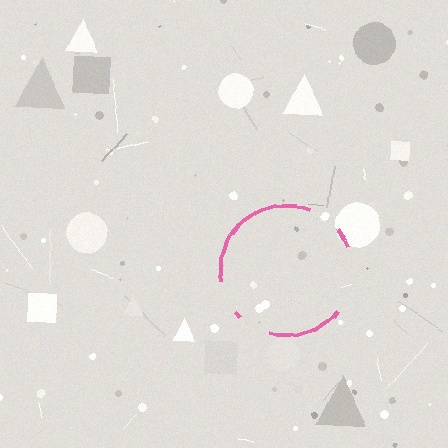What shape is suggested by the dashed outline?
The dashed outline suggests a circle.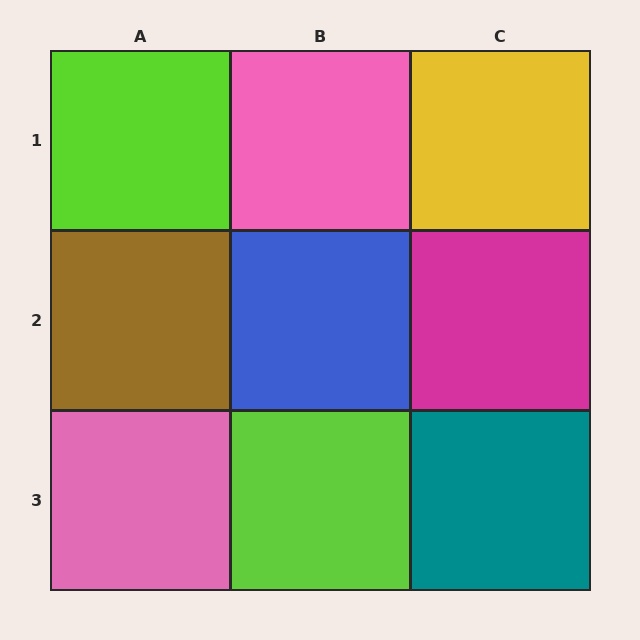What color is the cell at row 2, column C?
Magenta.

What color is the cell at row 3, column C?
Teal.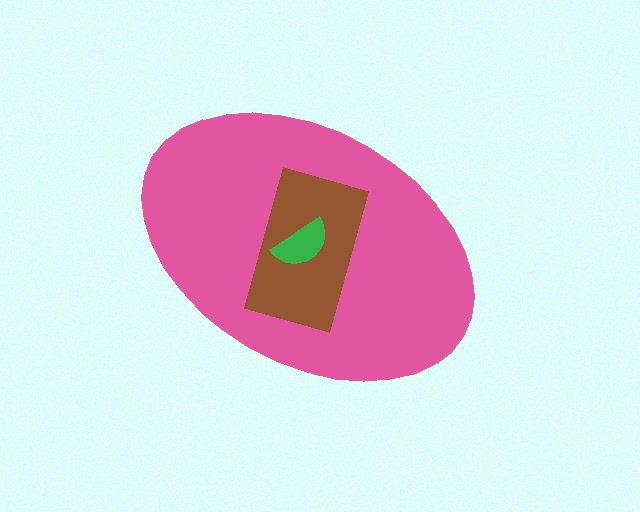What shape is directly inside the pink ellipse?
The brown rectangle.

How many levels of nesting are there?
3.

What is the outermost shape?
The pink ellipse.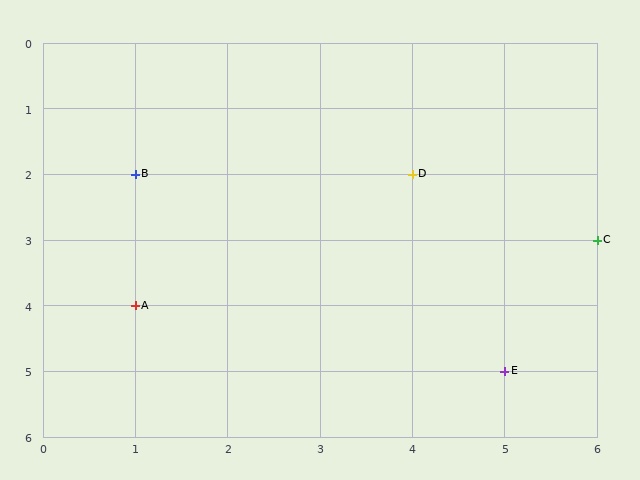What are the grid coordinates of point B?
Point B is at grid coordinates (1, 2).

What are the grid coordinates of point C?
Point C is at grid coordinates (6, 3).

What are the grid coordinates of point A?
Point A is at grid coordinates (1, 4).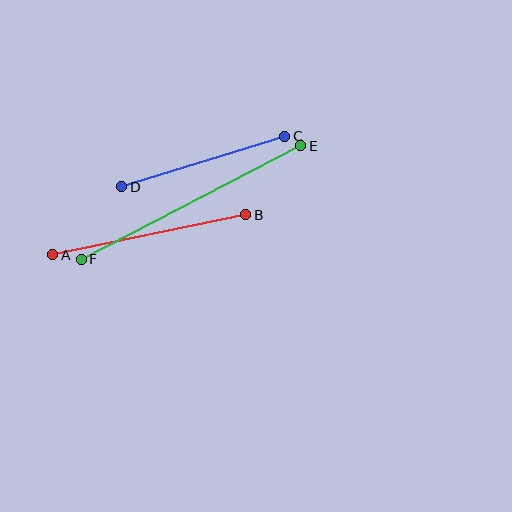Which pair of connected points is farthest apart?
Points E and F are farthest apart.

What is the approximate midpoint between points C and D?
The midpoint is at approximately (203, 162) pixels.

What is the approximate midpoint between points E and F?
The midpoint is at approximately (191, 202) pixels.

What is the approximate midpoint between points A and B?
The midpoint is at approximately (149, 235) pixels.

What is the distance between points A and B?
The distance is approximately 197 pixels.